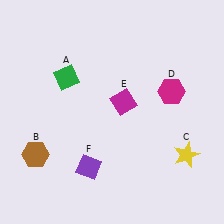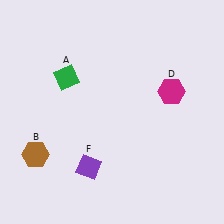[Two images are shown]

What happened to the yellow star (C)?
The yellow star (C) was removed in Image 2. It was in the bottom-right area of Image 1.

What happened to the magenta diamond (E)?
The magenta diamond (E) was removed in Image 2. It was in the top-right area of Image 1.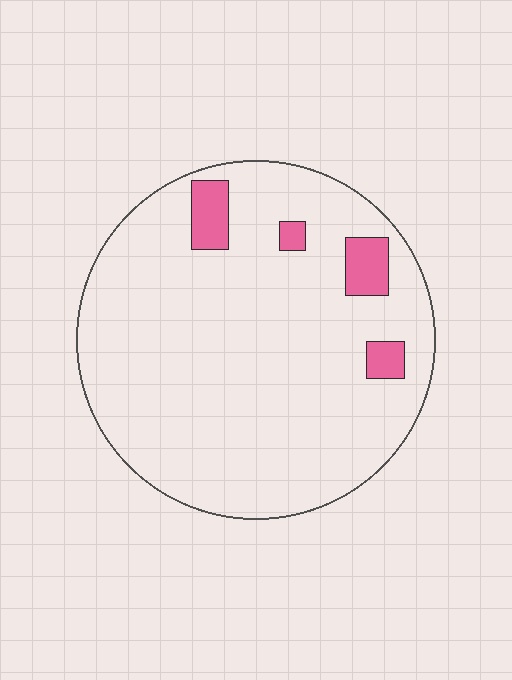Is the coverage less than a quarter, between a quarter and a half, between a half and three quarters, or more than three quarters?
Less than a quarter.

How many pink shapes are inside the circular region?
4.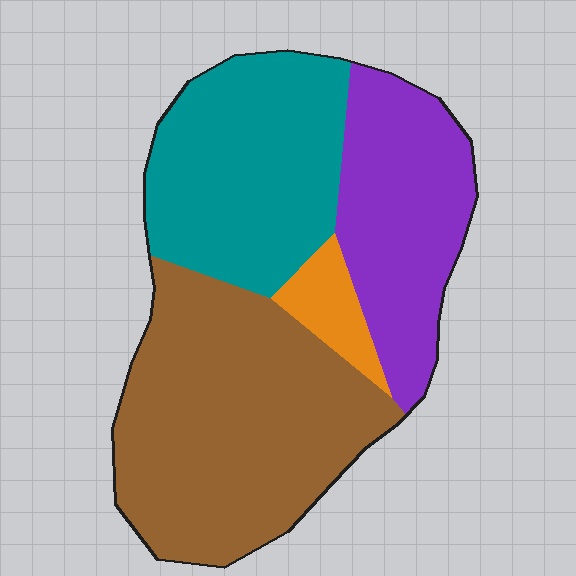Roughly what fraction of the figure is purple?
Purple covers about 25% of the figure.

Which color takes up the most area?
Brown, at roughly 40%.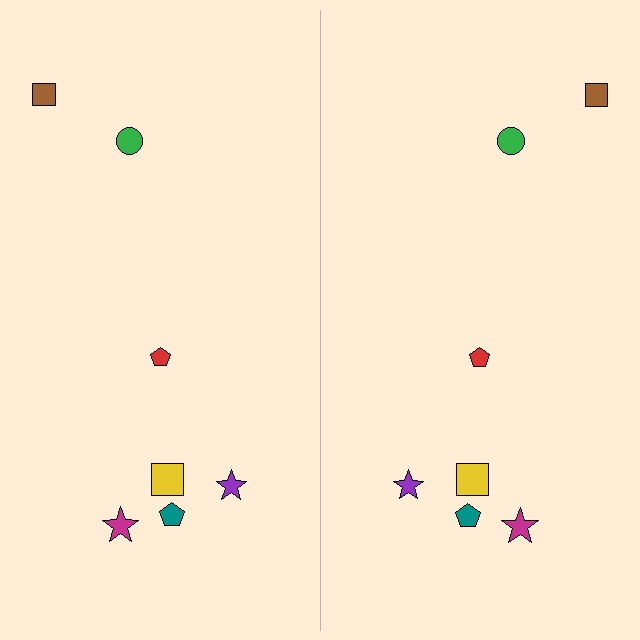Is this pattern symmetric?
Yes, this pattern has bilateral (reflection) symmetry.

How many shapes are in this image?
There are 14 shapes in this image.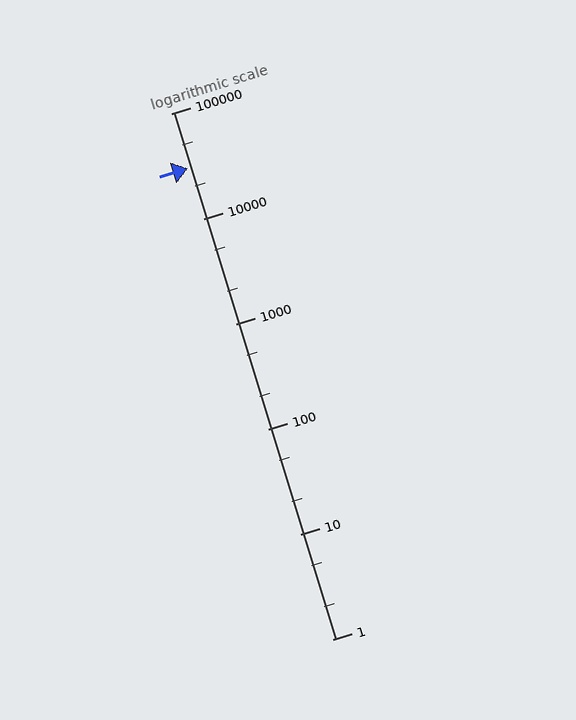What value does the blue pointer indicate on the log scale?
The pointer indicates approximately 30000.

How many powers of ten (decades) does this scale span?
The scale spans 5 decades, from 1 to 100000.